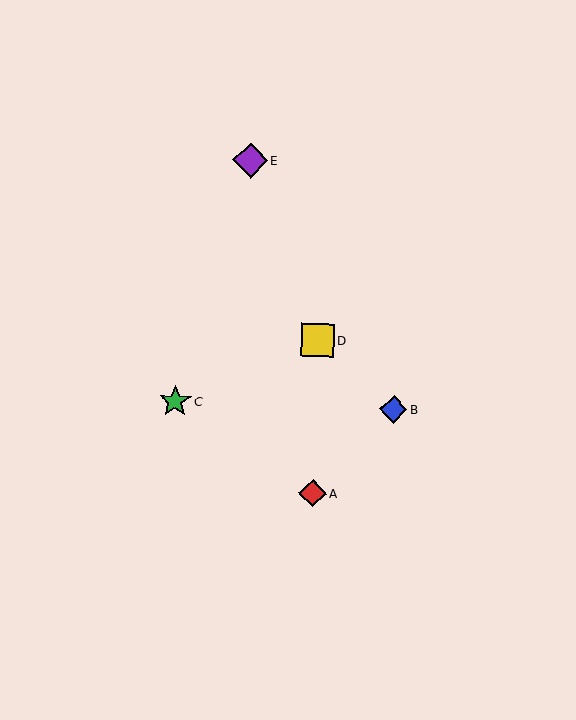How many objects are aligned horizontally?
2 objects (B, C) are aligned horizontally.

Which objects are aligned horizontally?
Objects B, C are aligned horizontally.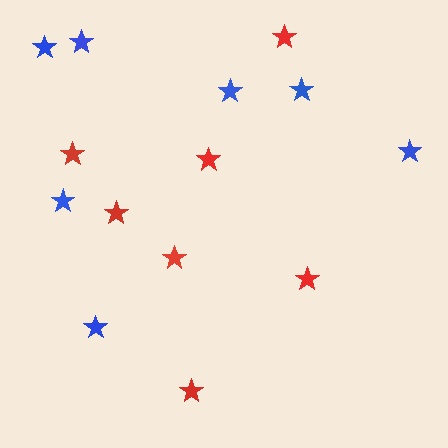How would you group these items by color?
There are 2 groups: one group of blue stars (7) and one group of red stars (7).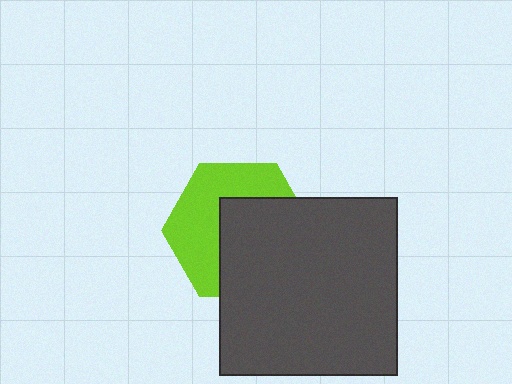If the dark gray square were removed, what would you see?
You would see the complete lime hexagon.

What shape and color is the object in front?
The object in front is a dark gray square.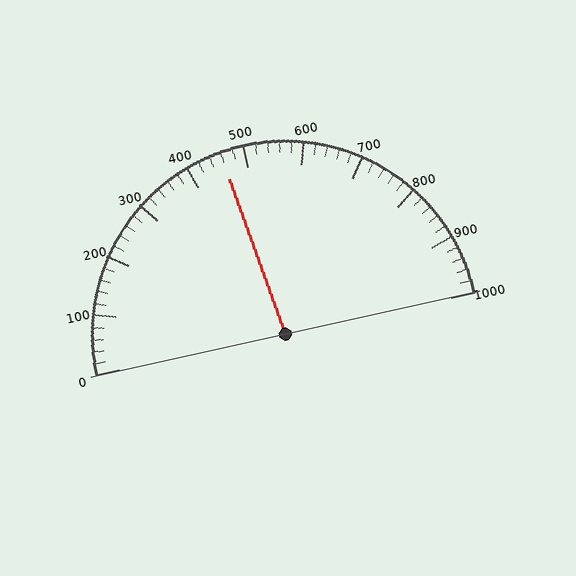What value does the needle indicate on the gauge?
The needle indicates approximately 460.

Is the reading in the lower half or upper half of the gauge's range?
The reading is in the lower half of the range (0 to 1000).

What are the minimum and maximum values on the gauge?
The gauge ranges from 0 to 1000.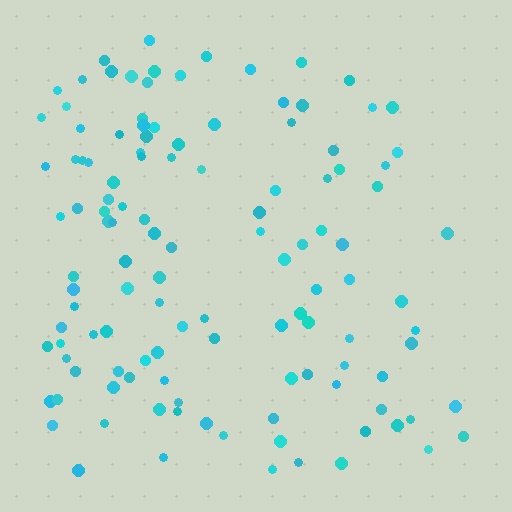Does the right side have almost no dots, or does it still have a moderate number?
Still a moderate number, just noticeably fewer than the left.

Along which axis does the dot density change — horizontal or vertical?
Horizontal.